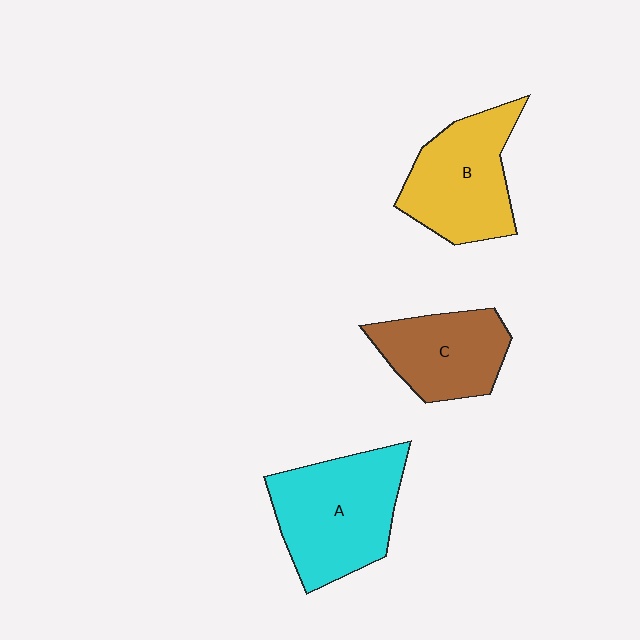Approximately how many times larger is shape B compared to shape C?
Approximately 1.2 times.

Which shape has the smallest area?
Shape C (brown).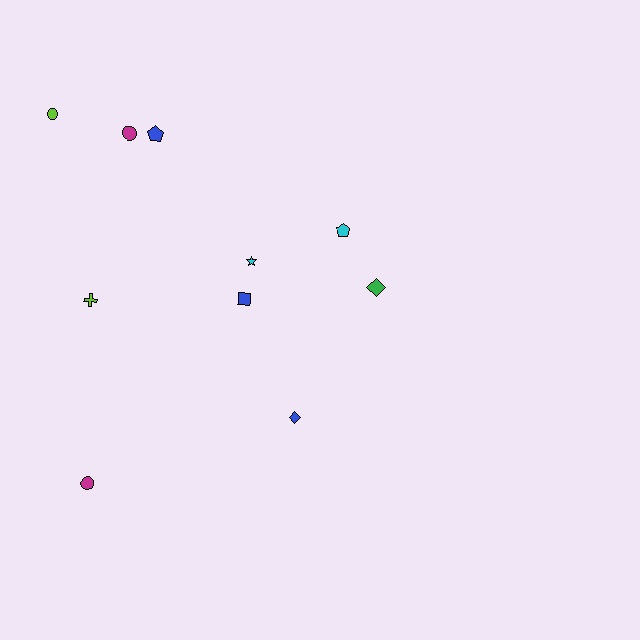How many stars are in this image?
There is 1 star.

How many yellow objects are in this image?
There are no yellow objects.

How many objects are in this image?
There are 10 objects.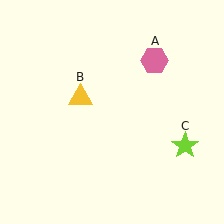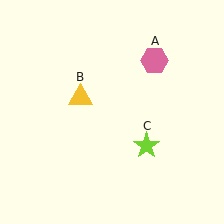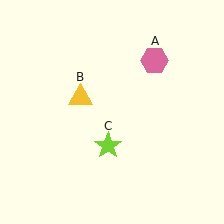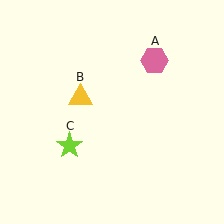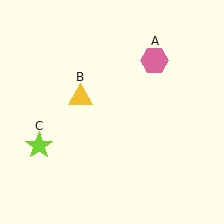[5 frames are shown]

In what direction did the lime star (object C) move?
The lime star (object C) moved left.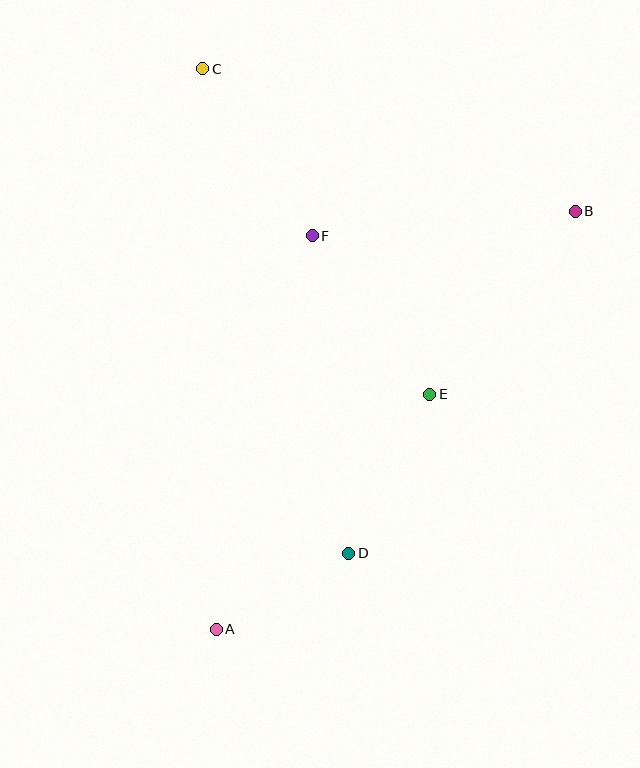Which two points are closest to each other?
Points A and D are closest to each other.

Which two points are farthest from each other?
Points A and C are farthest from each other.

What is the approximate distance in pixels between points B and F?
The distance between B and F is approximately 264 pixels.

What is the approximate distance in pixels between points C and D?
The distance between C and D is approximately 506 pixels.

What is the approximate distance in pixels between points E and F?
The distance between E and F is approximately 197 pixels.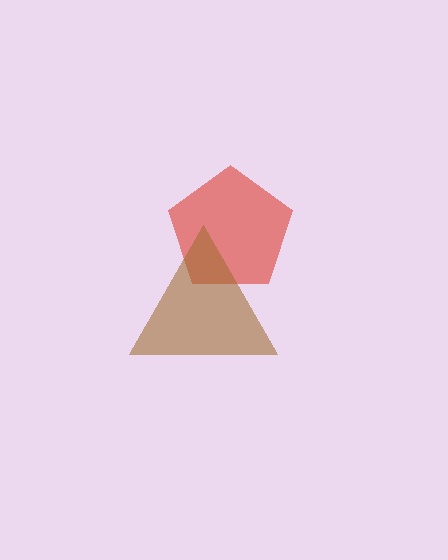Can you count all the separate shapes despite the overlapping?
Yes, there are 2 separate shapes.